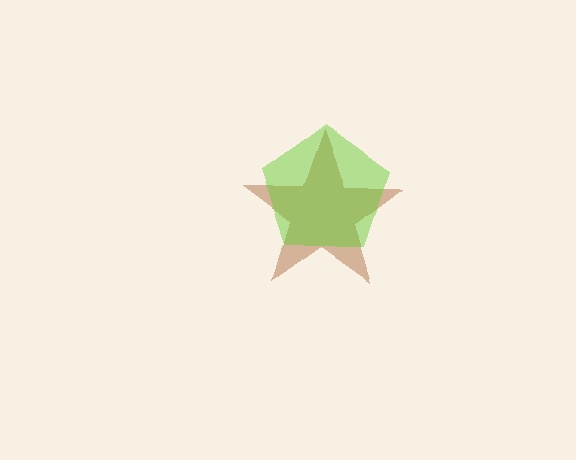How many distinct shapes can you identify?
There are 2 distinct shapes: a brown star, a lime pentagon.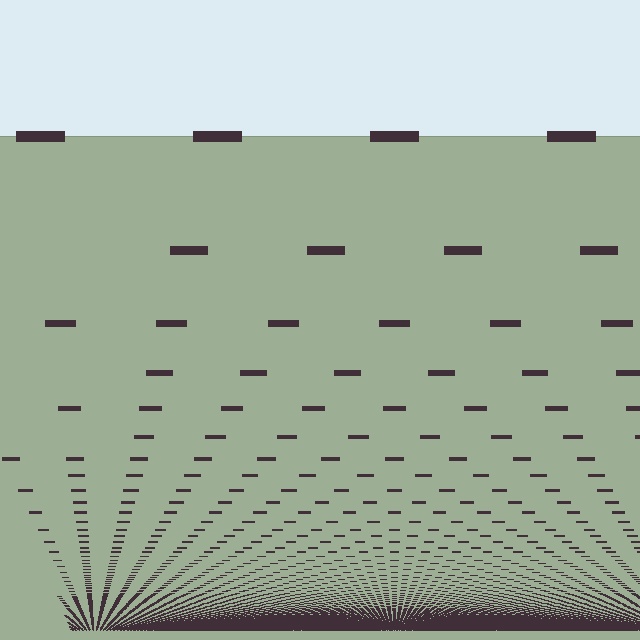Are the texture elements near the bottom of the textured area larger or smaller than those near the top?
Smaller. The gradient is inverted — elements near the bottom are smaller and denser.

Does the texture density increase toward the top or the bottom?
Density increases toward the bottom.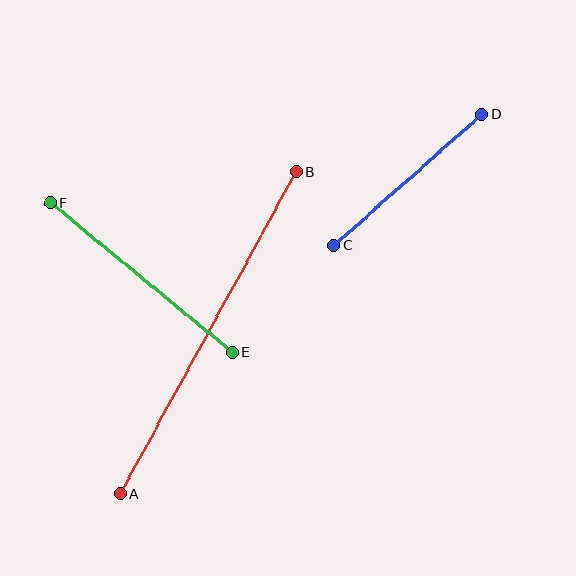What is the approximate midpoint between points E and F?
The midpoint is at approximately (141, 278) pixels.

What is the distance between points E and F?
The distance is approximately 235 pixels.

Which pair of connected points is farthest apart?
Points A and B are farthest apart.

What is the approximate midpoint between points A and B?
The midpoint is at approximately (208, 333) pixels.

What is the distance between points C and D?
The distance is approximately 197 pixels.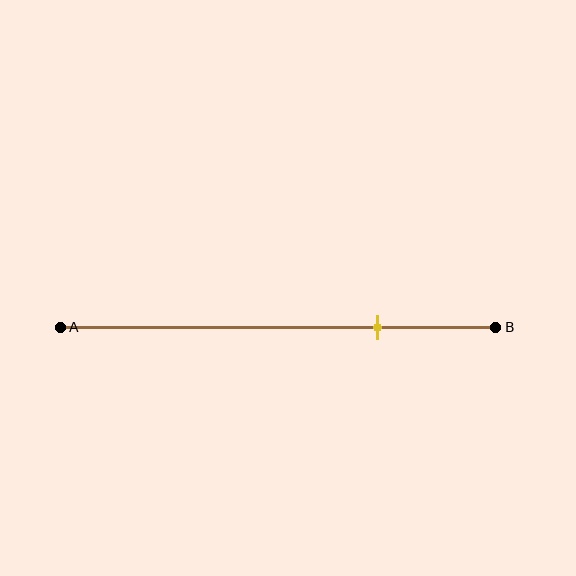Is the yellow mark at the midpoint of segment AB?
No, the mark is at about 75% from A, not at the 50% midpoint.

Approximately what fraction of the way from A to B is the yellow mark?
The yellow mark is approximately 75% of the way from A to B.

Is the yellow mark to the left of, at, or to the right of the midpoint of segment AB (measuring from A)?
The yellow mark is to the right of the midpoint of segment AB.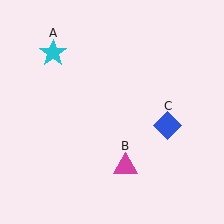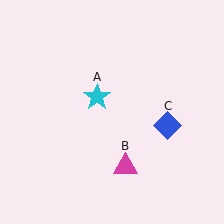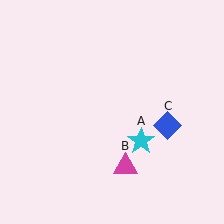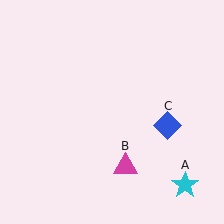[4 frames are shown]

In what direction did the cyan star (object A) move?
The cyan star (object A) moved down and to the right.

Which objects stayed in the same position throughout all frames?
Magenta triangle (object B) and blue diamond (object C) remained stationary.